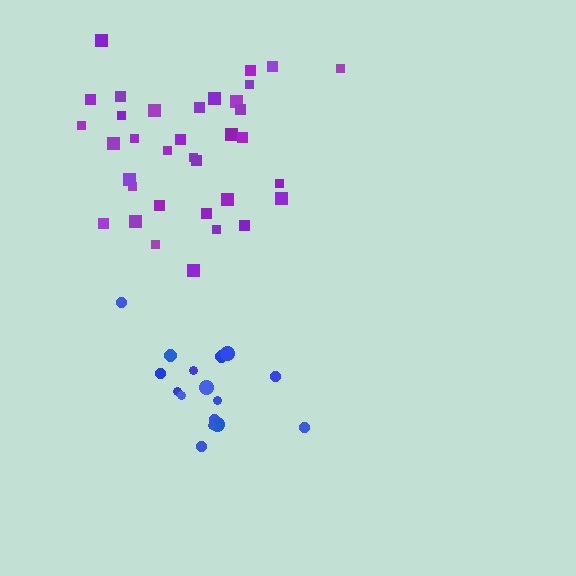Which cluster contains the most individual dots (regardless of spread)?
Purple (35).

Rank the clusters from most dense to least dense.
blue, purple.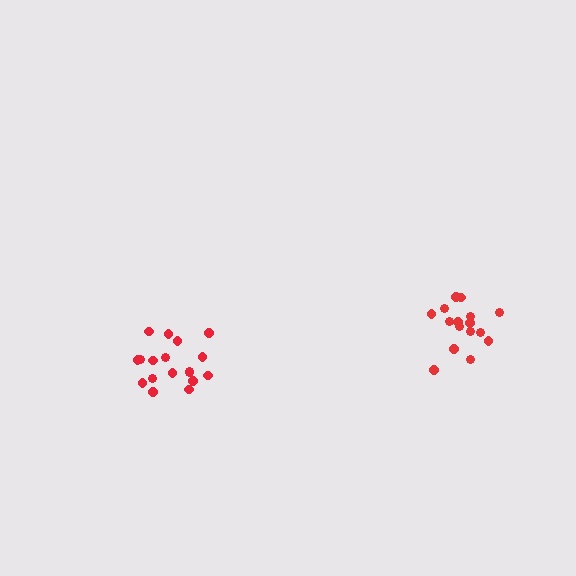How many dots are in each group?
Group 1: 18 dots, Group 2: 17 dots (35 total).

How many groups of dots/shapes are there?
There are 2 groups.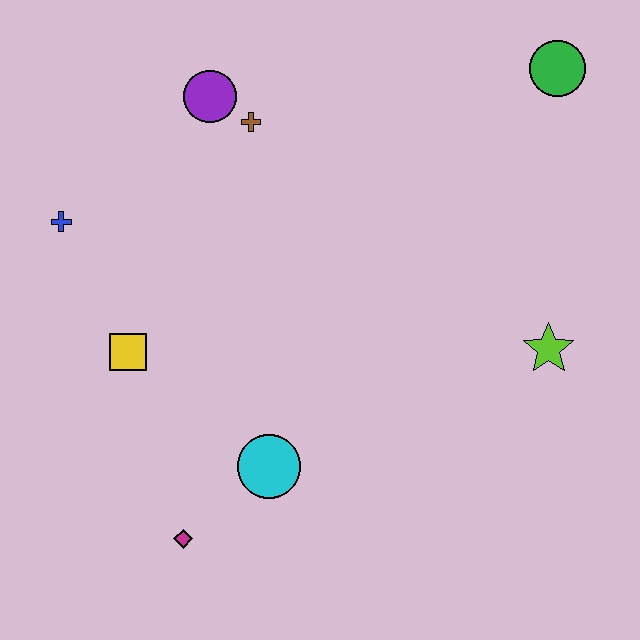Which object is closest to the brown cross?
The purple circle is closest to the brown cross.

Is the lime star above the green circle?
No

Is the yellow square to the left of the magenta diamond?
Yes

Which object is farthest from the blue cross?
The green circle is farthest from the blue cross.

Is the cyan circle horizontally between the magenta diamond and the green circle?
Yes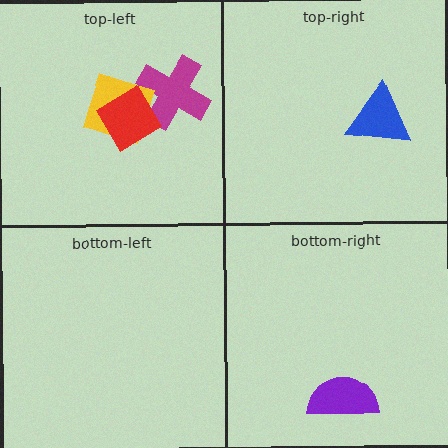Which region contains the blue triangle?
The top-right region.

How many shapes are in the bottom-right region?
1.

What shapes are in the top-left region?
The magenta cross, the yellow square, the red diamond.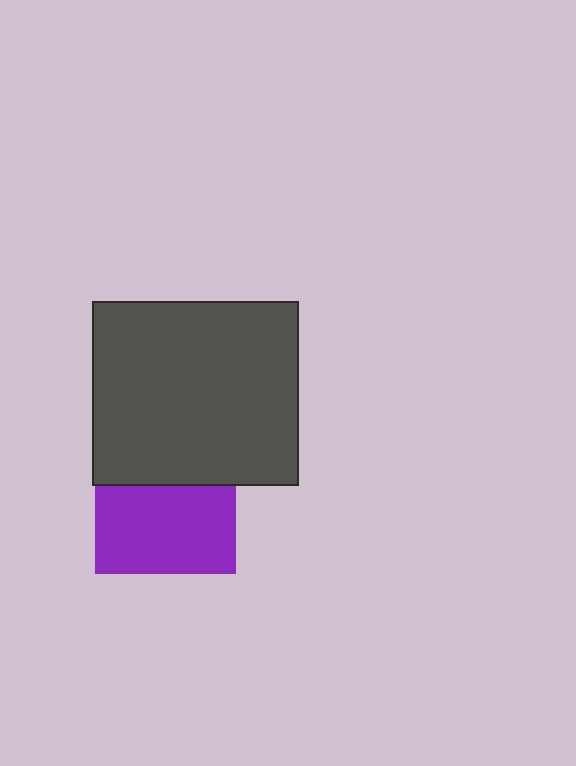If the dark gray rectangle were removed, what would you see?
You would see the complete purple square.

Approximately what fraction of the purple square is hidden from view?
Roughly 38% of the purple square is hidden behind the dark gray rectangle.